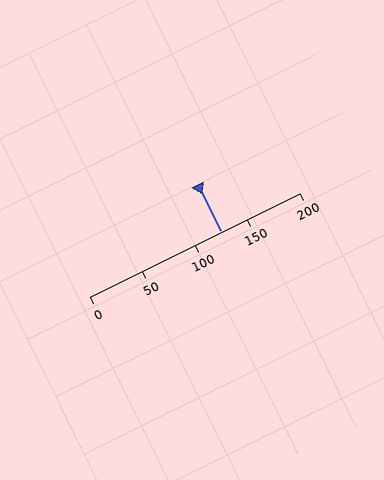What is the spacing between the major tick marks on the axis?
The major ticks are spaced 50 apart.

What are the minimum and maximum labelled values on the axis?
The axis runs from 0 to 200.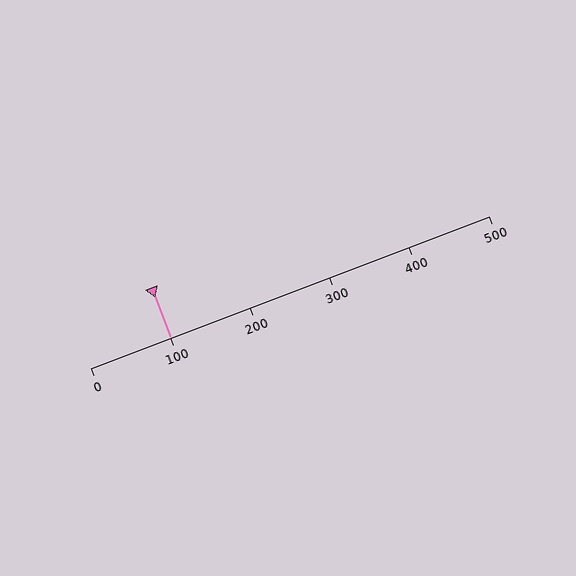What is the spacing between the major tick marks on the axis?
The major ticks are spaced 100 apart.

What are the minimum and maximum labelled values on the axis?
The axis runs from 0 to 500.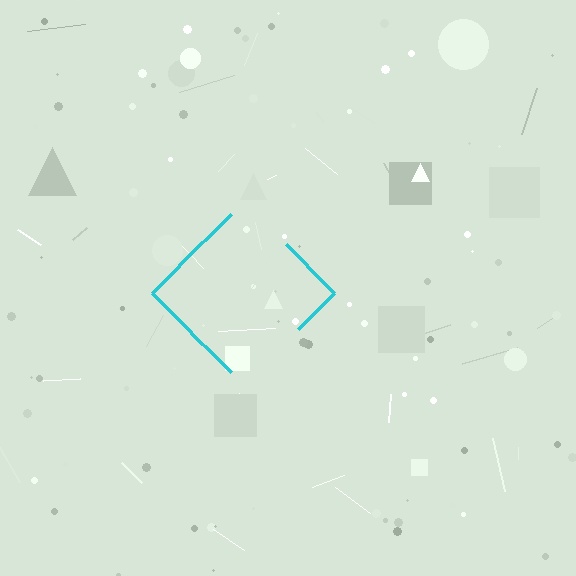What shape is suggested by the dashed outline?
The dashed outline suggests a diamond.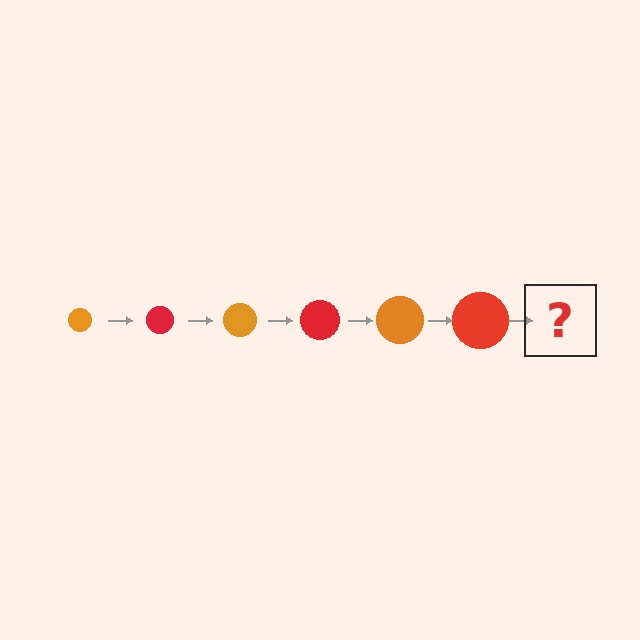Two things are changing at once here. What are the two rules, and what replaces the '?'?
The two rules are that the circle grows larger each step and the color cycles through orange and red. The '?' should be an orange circle, larger than the previous one.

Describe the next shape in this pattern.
It should be an orange circle, larger than the previous one.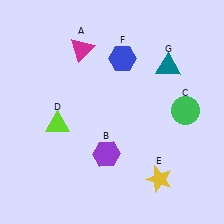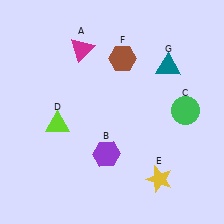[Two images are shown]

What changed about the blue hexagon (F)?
In Image 1, F is blue. In Image 2, it changed to brown.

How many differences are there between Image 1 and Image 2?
There is 1 difference between the two images.